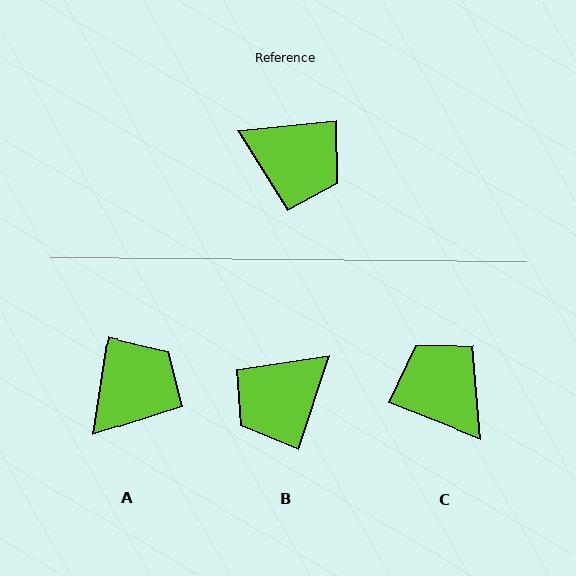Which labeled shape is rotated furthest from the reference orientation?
C, about 153 degrees away.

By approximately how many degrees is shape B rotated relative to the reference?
Approximately 114 degrees clockwise.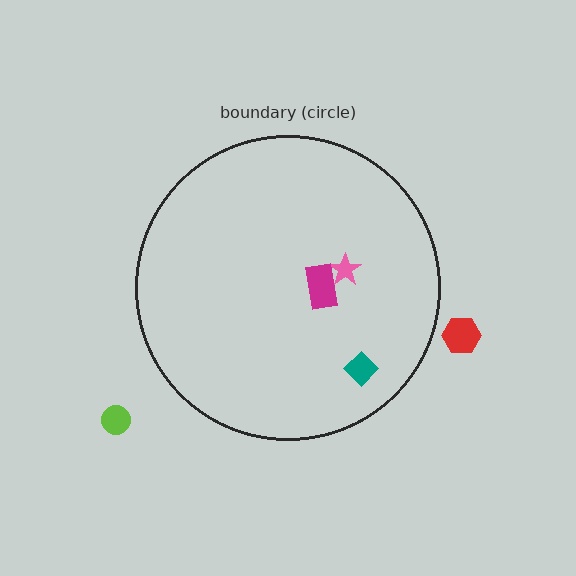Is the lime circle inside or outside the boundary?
Outside.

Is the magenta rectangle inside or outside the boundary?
Inside.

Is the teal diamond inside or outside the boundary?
Inside.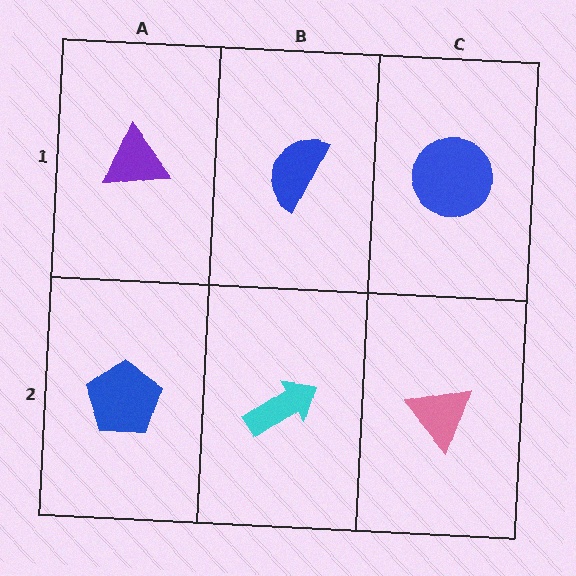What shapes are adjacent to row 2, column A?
A purple triangle (row 1, column A), a cyan arrow (row 2, column B).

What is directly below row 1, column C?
A pink triangle.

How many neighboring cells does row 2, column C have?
2.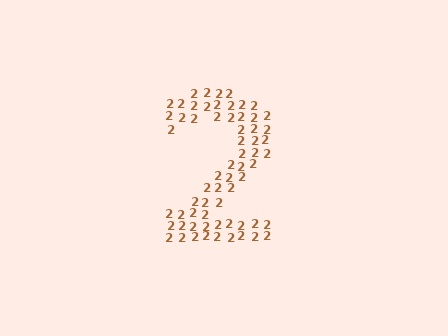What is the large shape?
The large shape is the digit 2.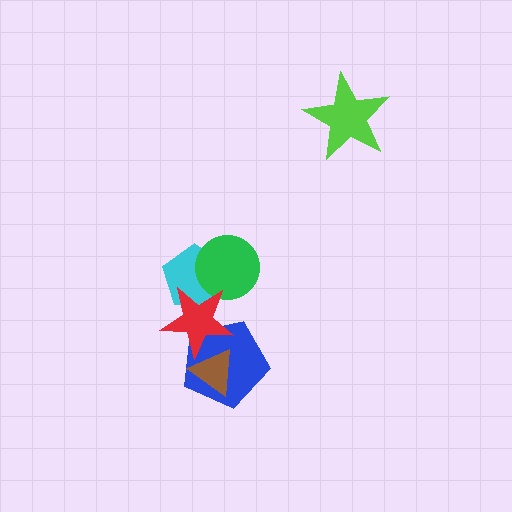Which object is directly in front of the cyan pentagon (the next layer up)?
The green circle is directly in front of the cyan pentagon.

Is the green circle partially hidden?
Yes, it is partially covered by another shape.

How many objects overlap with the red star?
4 objects overlap with the red star.